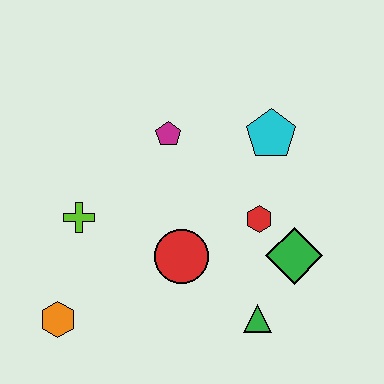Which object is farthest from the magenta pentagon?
The orange hexagon is farthest from the magenta pentagon.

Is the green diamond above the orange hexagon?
Yes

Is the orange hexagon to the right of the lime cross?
No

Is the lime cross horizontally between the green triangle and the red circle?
No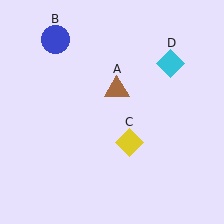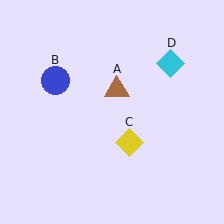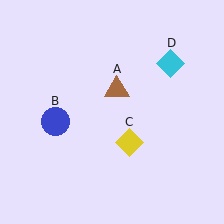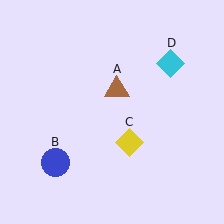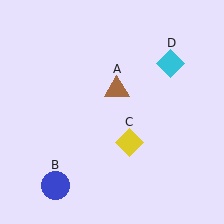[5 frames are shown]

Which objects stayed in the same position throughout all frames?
Brown triangle (object A) and yellow diamond (object C) and cyan diamond (object D) remained stationary.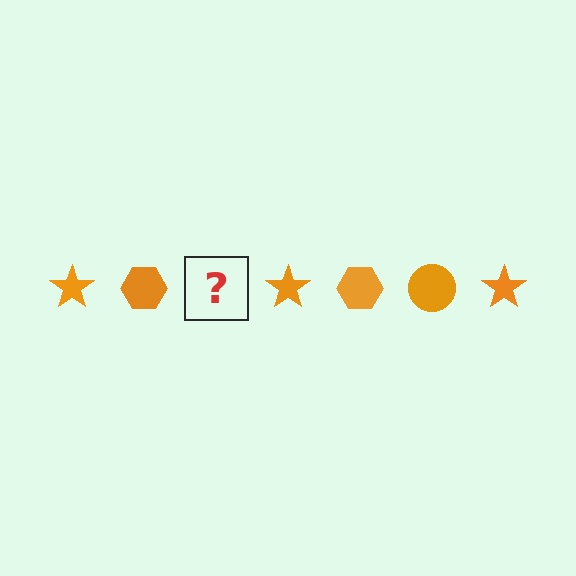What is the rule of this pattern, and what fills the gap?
The rule is that the pattern cycles through star, hexagon, circle shapes in orange. The gap should be filled with an orange circle.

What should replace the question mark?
The question mark should be replaced with an orange circle.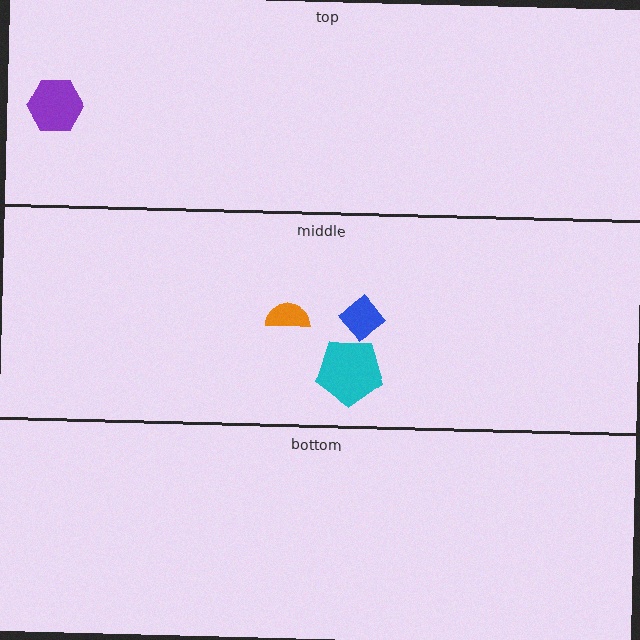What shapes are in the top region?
The purple hexagon.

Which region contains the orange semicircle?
The middle region.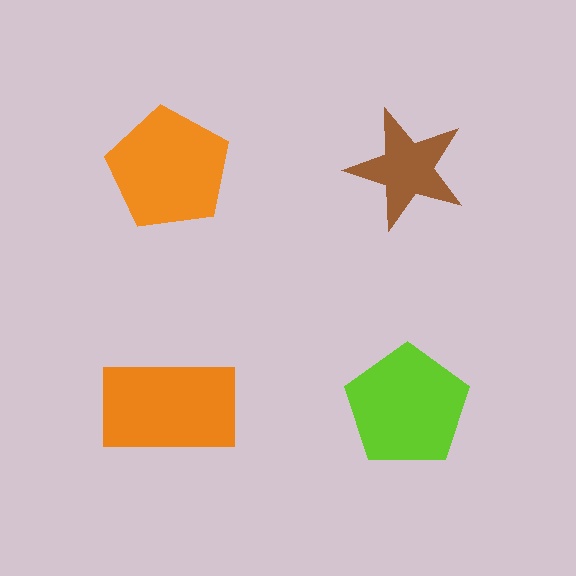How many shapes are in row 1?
2 shapes.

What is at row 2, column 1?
An orange rectangle.